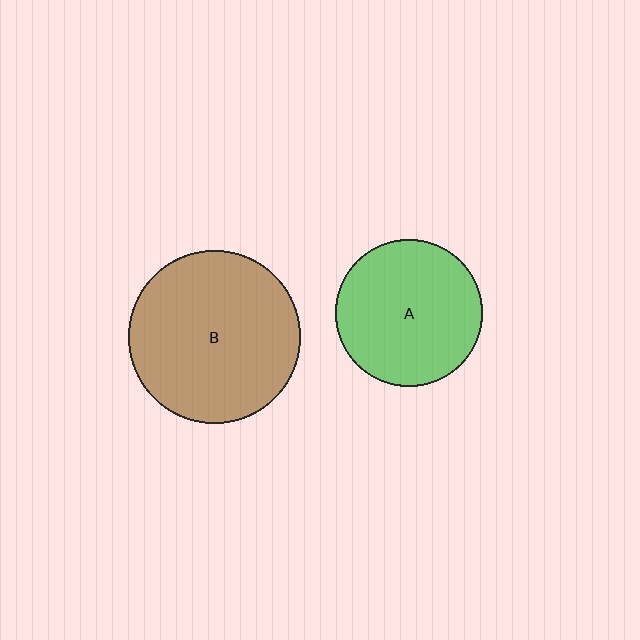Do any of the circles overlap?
No, none of the circles overlap.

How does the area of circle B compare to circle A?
Approximately 1.4 times.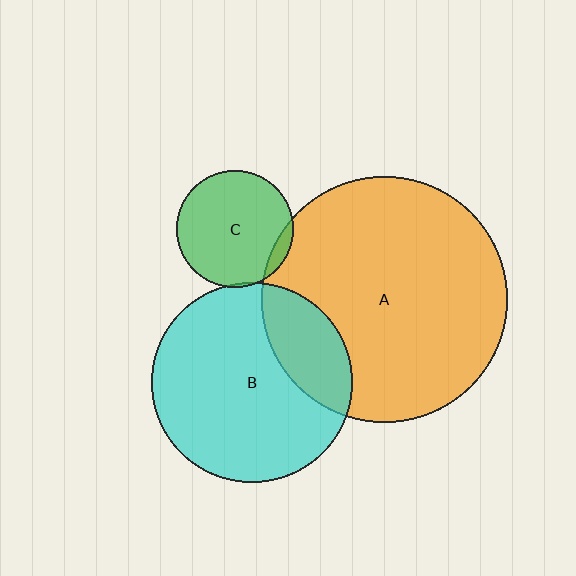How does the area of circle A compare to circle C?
Approximately 4.4 times.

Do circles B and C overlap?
Yes.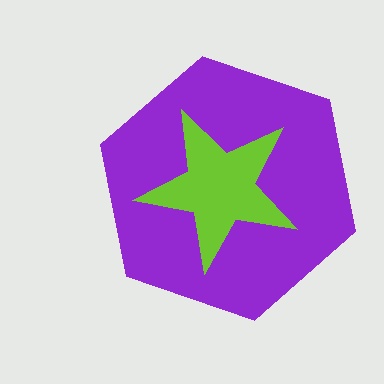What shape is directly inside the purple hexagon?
The lime star.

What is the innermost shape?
The lime star.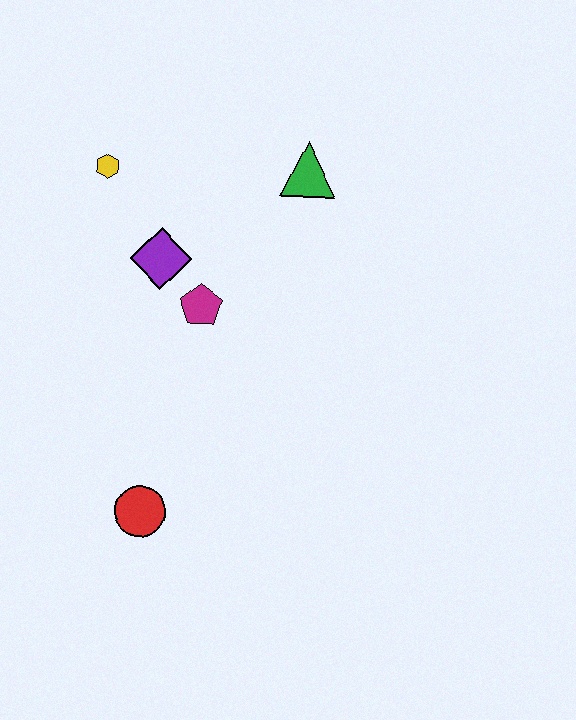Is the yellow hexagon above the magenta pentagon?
Yes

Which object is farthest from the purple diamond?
The red circle is farthest from the purple diamond.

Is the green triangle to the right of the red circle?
Yes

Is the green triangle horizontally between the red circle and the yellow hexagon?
No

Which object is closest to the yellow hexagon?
The purple diamond is closest to the yellow hexagon.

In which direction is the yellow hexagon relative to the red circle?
The yellow hexagon is above the red circle.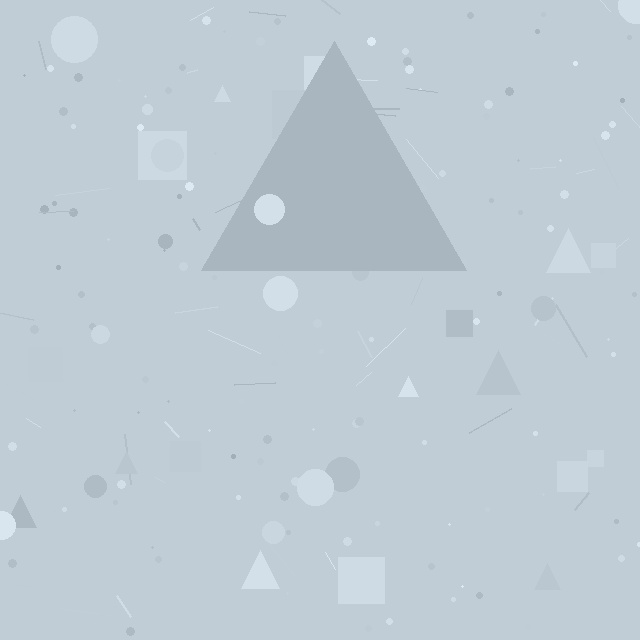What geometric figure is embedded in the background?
A triangle is embedded in the background.